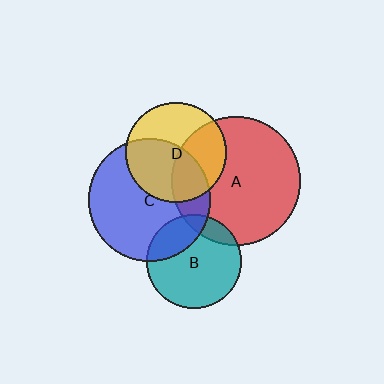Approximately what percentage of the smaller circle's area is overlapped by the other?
Approximately 50%.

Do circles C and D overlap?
Yes.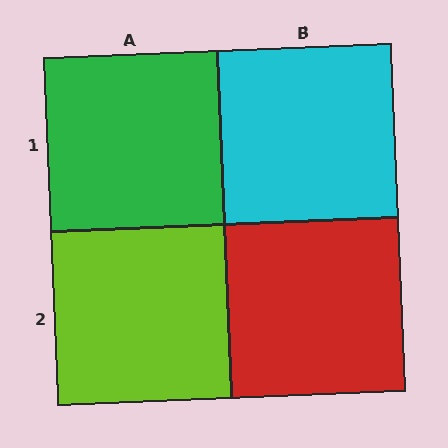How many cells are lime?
1 cell is lime.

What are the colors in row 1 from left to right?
Green, cyan.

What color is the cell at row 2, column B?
Red.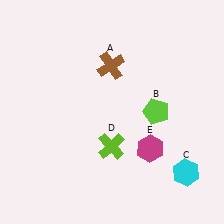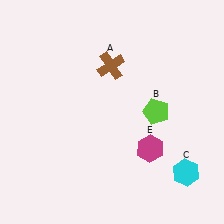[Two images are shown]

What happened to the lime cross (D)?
The lime cross (D) was removed in Image 2. It was in the bottom-left area of Image 1.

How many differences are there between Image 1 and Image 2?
There is 1 difference between the two images.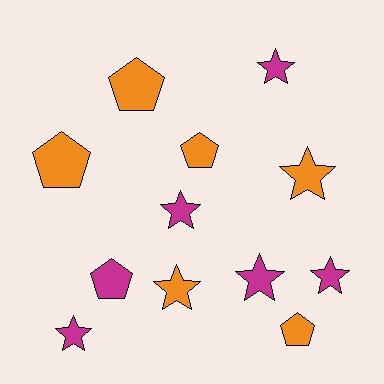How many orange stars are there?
There are 2 orange stars.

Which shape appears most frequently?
Star, with 7 objects.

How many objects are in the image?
There are 12 objects.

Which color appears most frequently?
Magenta, with 6 objects.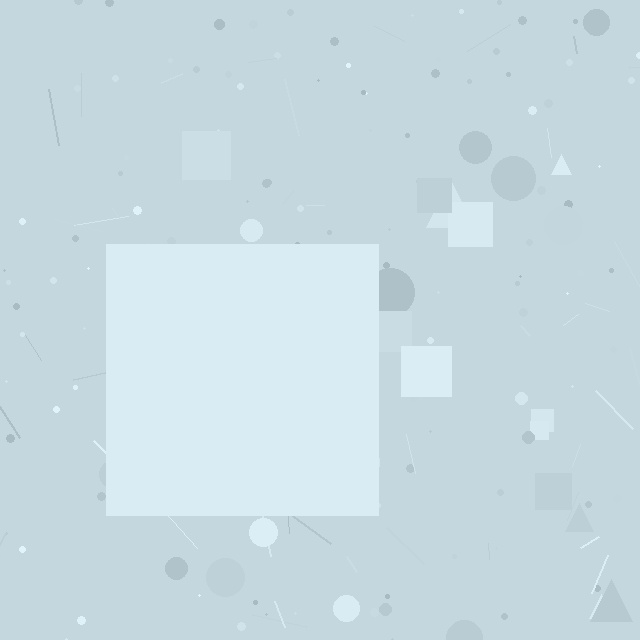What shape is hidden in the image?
A square is hidden in the image.